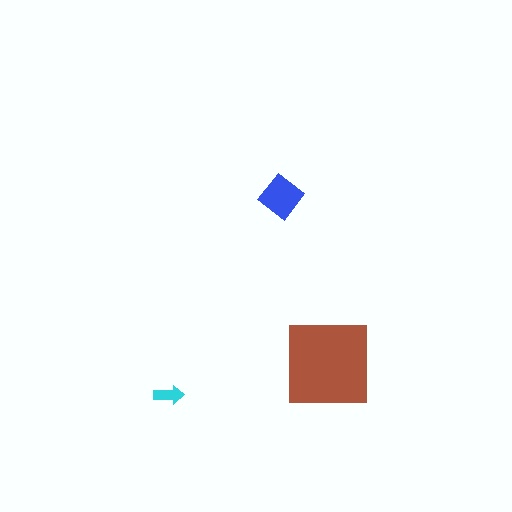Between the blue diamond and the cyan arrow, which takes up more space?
The blue diamond.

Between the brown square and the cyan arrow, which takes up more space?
The brown square.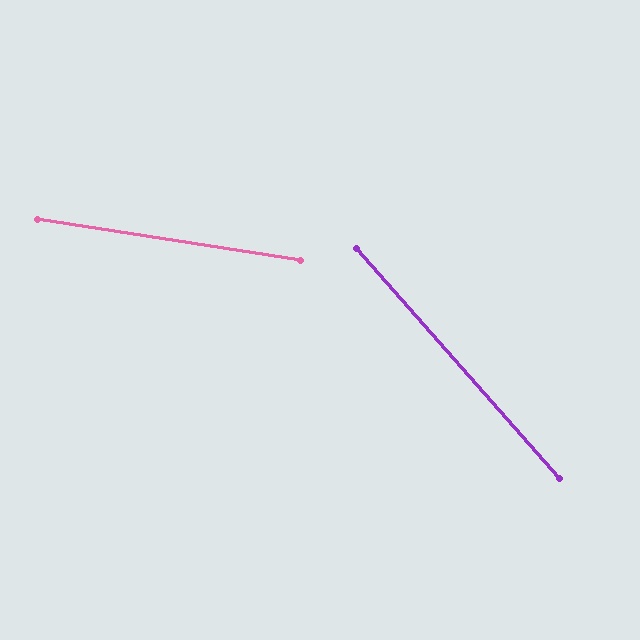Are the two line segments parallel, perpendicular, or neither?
Neither parallel nor perpendicular — they differ by about 40°.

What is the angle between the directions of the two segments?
Approximately 40 degrees.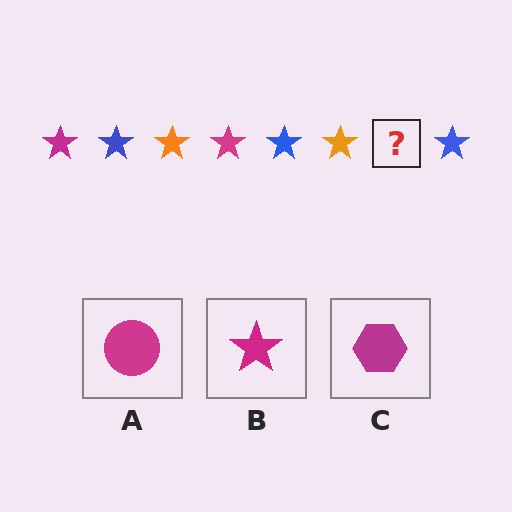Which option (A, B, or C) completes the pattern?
B.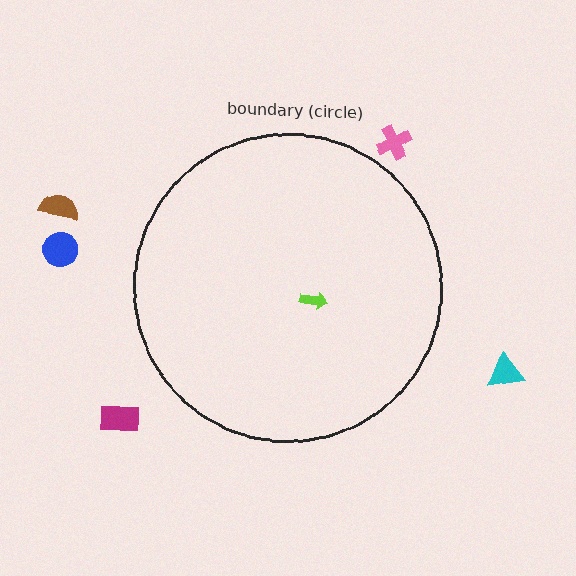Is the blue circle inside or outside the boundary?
Outside.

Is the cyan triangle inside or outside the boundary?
Outside.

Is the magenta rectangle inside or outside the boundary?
Outside.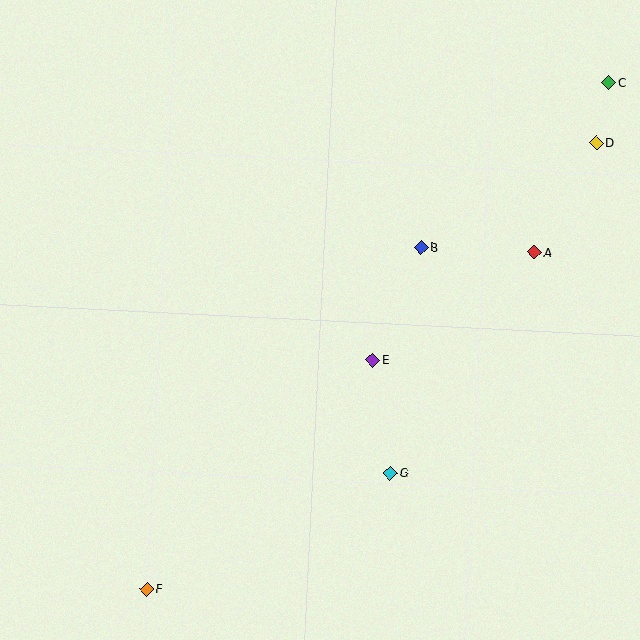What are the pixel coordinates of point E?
Point E is at (373, 360).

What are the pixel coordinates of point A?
Point A is at (534, 252).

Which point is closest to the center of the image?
Point E at (373, 360) is closest to the center.